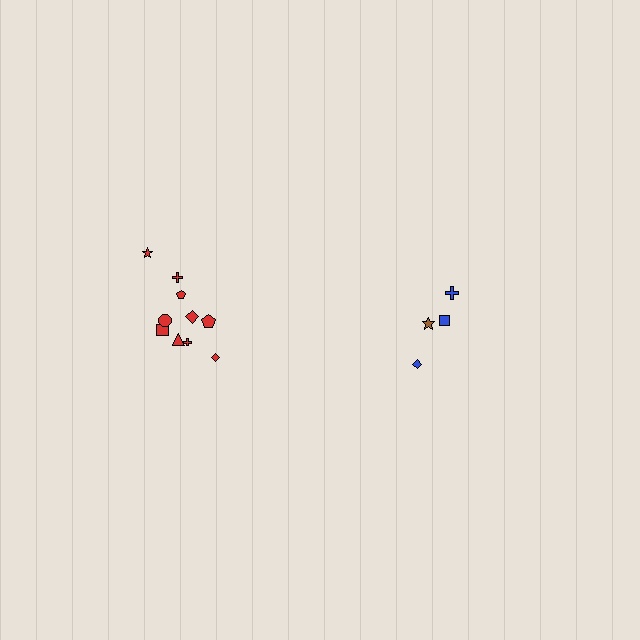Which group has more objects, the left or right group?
The left group.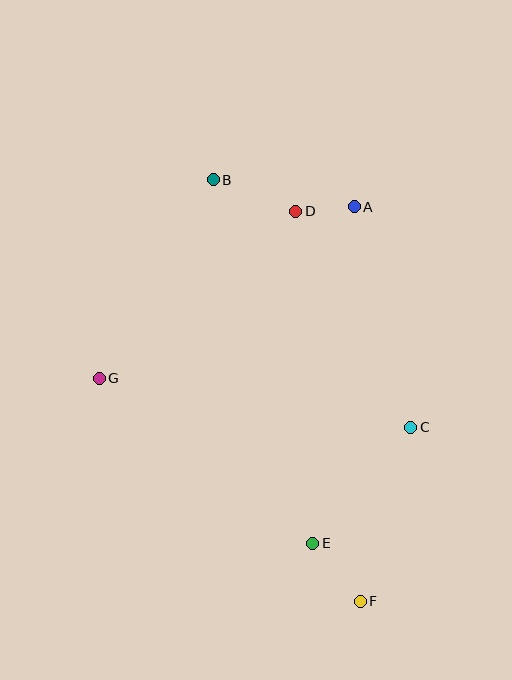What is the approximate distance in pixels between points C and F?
The distance between C and F is approximately 181 pixels.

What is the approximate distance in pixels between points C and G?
The distance between C and G is approximately 315 pixels.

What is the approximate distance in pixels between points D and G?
The distance between D and G is approximately 258 pixels.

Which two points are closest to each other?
Points A and D are closest to each other.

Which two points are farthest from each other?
Points B and F are farthest from each other.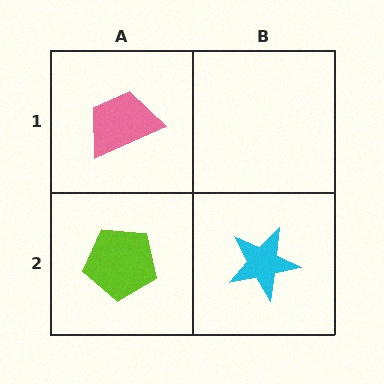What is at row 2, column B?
A cyan star.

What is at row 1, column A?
A pink trapezoid.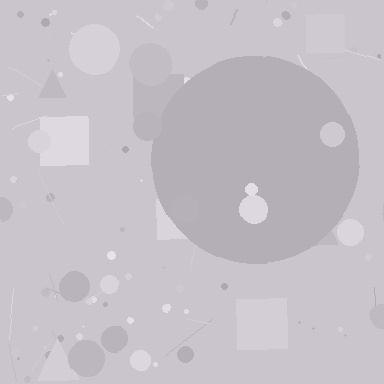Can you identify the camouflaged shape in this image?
The camouflaged shape is a circle.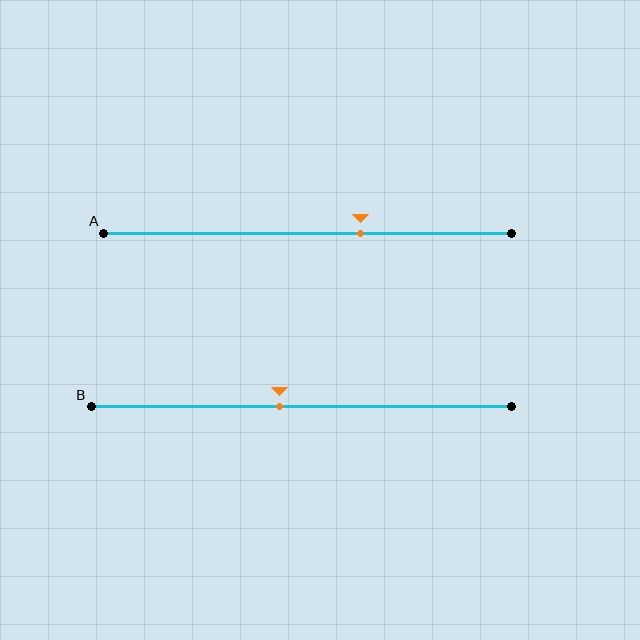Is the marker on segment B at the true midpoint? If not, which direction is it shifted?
No, the marker on segment B is shifted to the left by about 5% of the segment length.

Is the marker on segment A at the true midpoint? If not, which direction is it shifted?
No, the marker on segment A is shifted to the right by about 13% of the segment length.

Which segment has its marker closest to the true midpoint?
Segment B has its marker closest to the true midpoint.